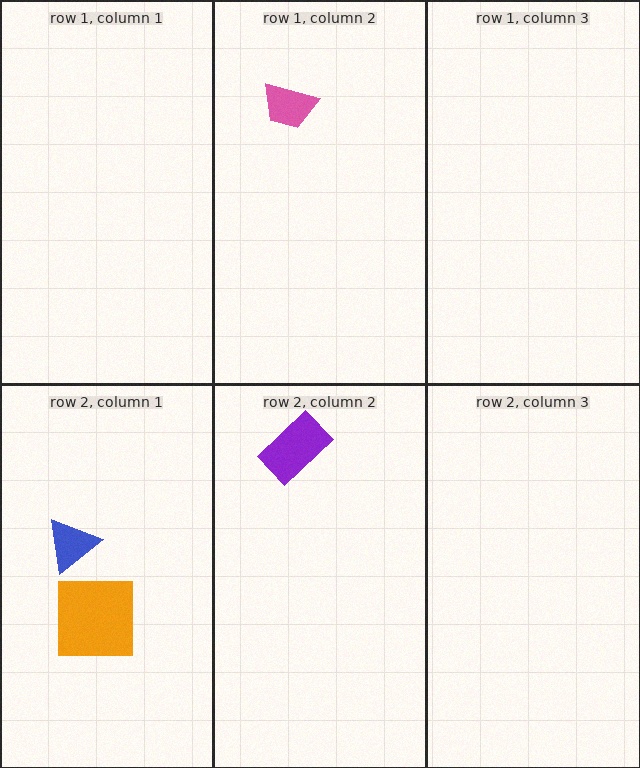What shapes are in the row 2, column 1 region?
The blue triangle, the orange square.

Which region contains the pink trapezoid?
The row 1, column 2 region.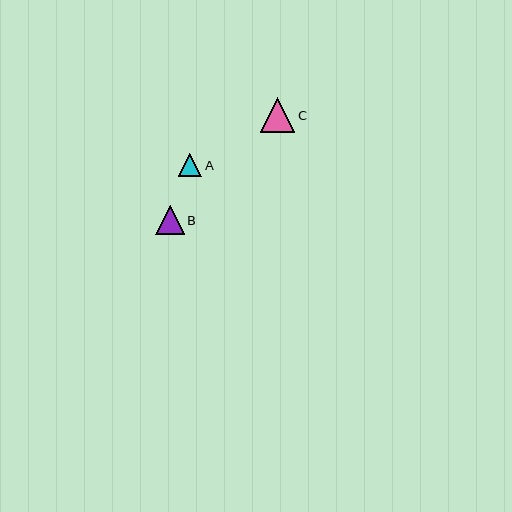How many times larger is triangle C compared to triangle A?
Triangle C is approximately 1.5 times the size of triangle A.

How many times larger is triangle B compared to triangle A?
Triangle B is approximately 1.2 times the size of triangle A.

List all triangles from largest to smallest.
From largest to smallest: C, B, A.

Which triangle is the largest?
Triangle C is the largest with a size of approximately 35 pixels.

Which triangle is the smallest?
Triangle A is the smallest with a size of approximately 23 pixels.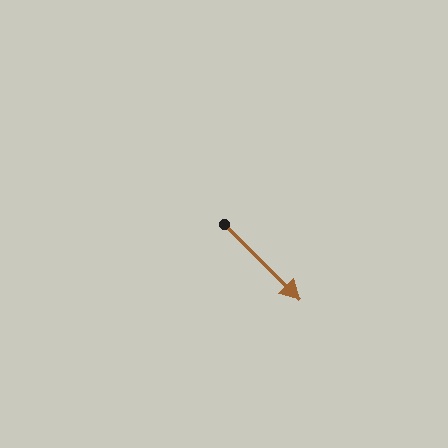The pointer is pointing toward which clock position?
Roughly 4 o'clock.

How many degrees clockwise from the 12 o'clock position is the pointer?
Approximately 135 degrees.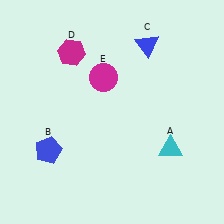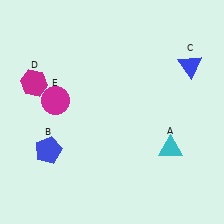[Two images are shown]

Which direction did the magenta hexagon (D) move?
The magenta hexagon (D) moved left.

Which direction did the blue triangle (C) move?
The blue triangle (C) moved right.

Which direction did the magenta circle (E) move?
The magenta circle (E) moved left.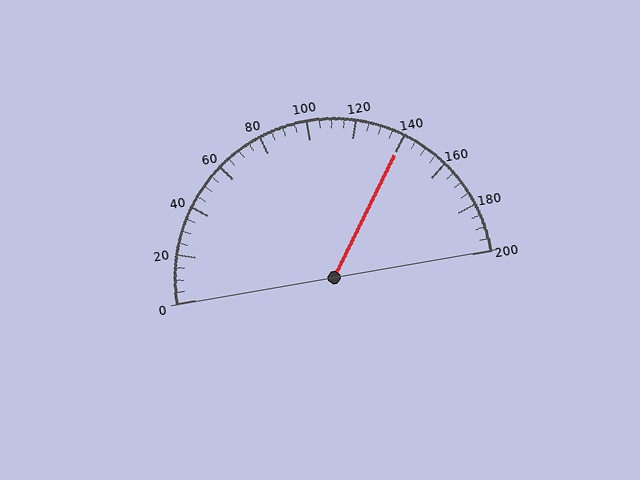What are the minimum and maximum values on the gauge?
The gauge ranges from 0 to 200.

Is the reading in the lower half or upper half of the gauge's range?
The reading is in the upper half of the range (0 to 200).